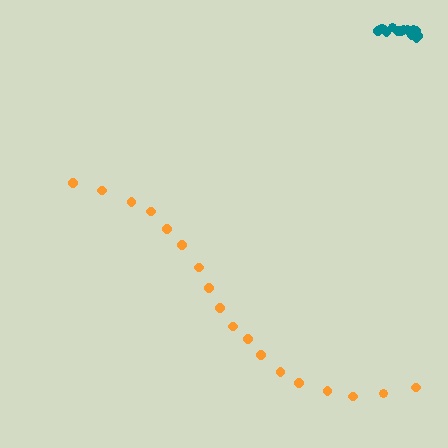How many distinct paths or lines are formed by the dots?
There are 2 distinct paths.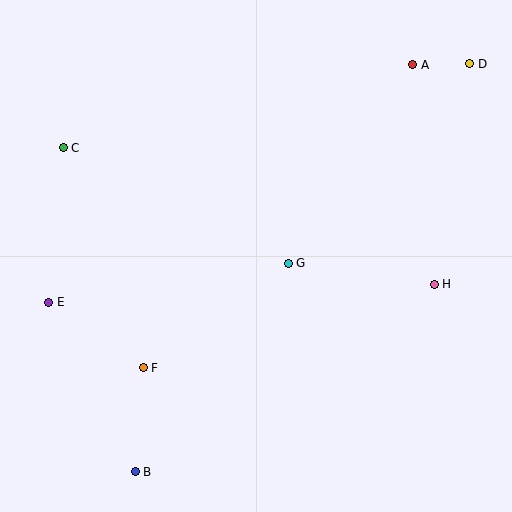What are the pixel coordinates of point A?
Point A is at (413, 65).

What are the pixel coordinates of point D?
Point D is at (470, 64).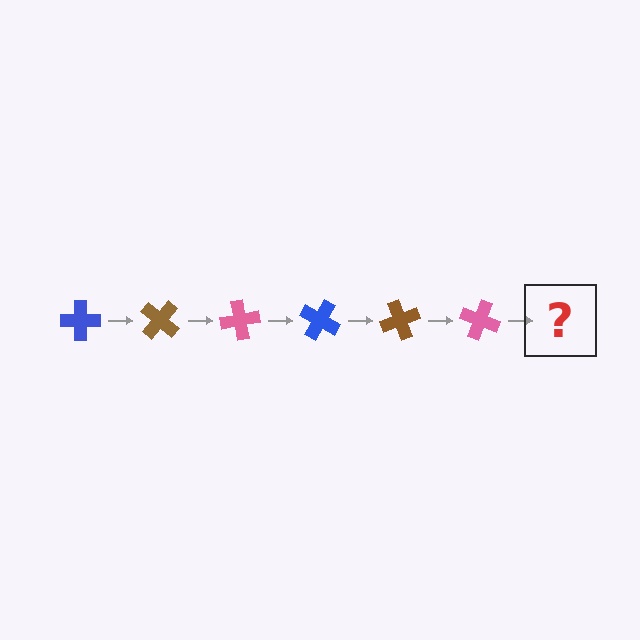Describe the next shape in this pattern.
It should be a blue cross, rotated 240 degrees from the start.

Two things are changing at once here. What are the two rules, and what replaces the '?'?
The two rules are that it rotates 40 degrees each step and the color cycles through blue, brown, and pink. The '?' should be a blue cross, rotated 240 degrees from the start.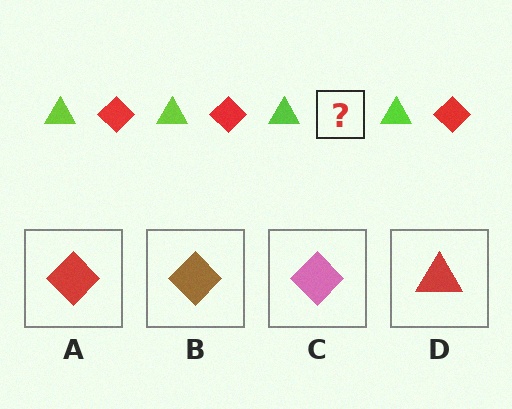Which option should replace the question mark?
Option A.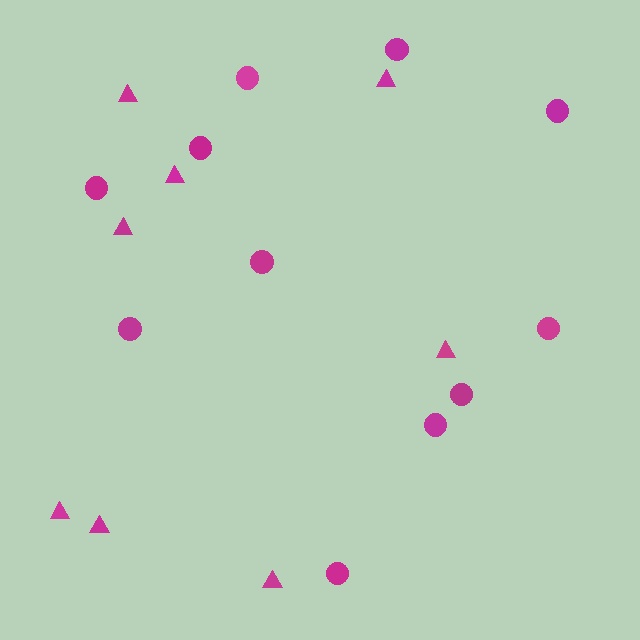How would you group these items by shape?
There are 2 groups: one group of triangles (8) and one group of circles (11).